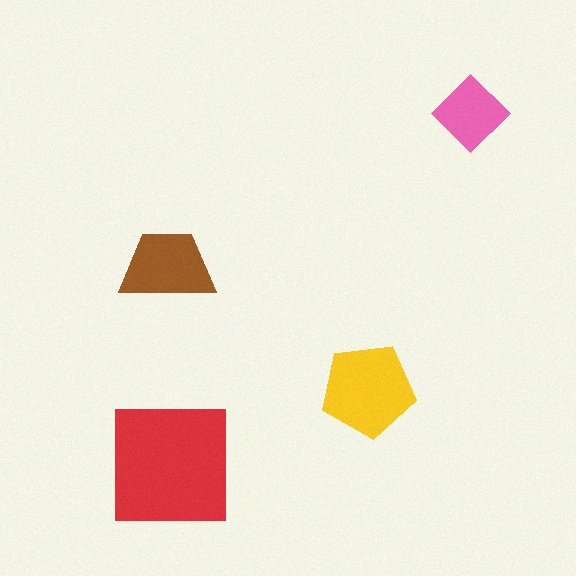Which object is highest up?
The pink diamond is topmost.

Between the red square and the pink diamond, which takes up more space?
The red square.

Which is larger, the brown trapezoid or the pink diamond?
The brown trapezoid.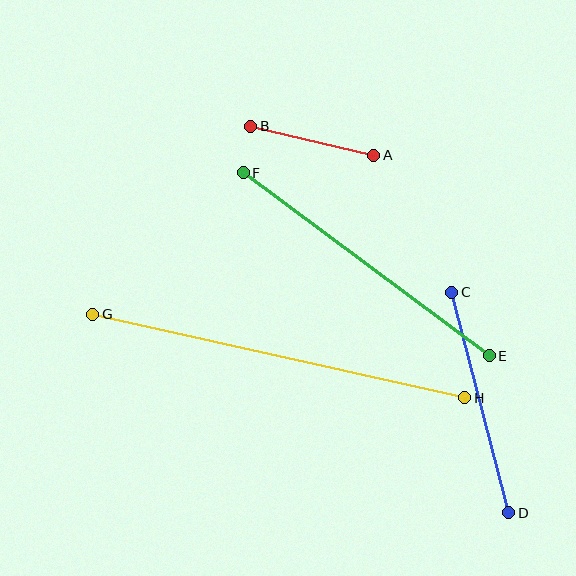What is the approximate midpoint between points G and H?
The midpoint is at approximately (279, 356) pixels.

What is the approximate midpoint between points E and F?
The midpoint is at approximately (366, 264) pixels.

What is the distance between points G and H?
The distance is approximately 381 pixels.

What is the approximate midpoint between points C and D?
The midpoint is at approximately (480, 403) pixels.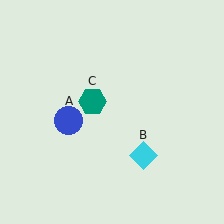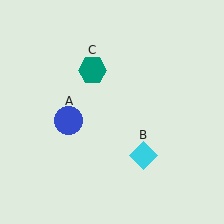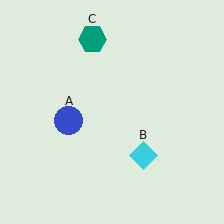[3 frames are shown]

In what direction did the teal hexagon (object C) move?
The teal hexagon (object C) moved up.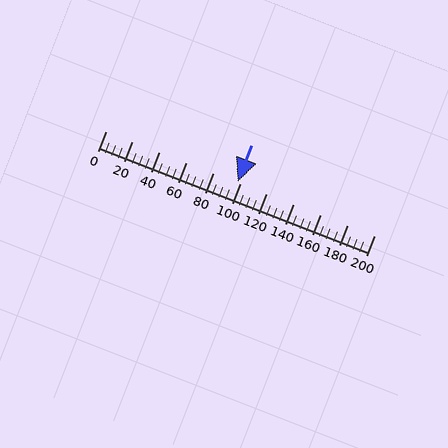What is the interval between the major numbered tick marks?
The major tick marks are spaced 20 units apart.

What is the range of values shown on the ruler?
The ruler shows values from 0 to 200.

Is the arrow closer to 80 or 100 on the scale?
The arrow is closer to 100.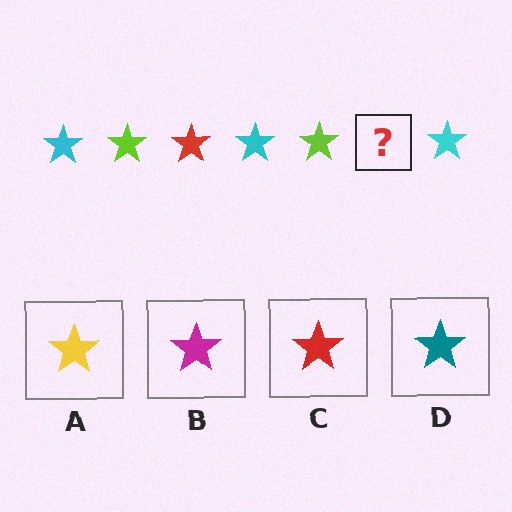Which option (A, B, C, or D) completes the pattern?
C.